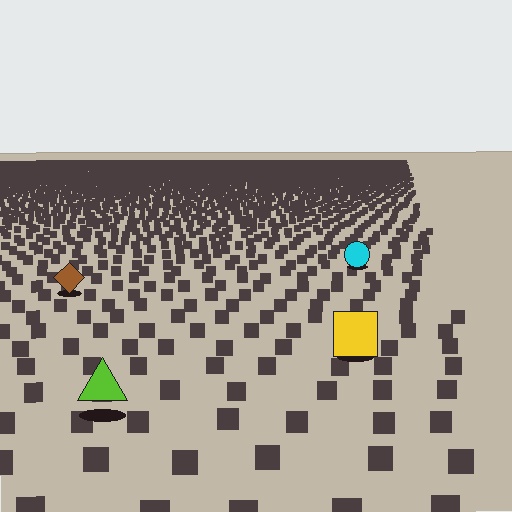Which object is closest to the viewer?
The lime triangle is closest. The texture marks near it are larger and more spread out.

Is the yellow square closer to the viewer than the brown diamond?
Yes. The yellow square is closer — you can tell from the texture gradient: the ground texture is coarser near it.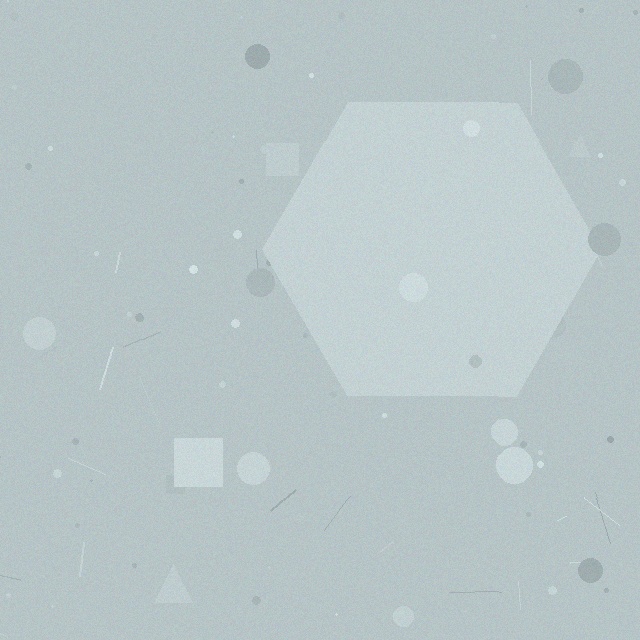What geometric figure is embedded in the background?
A hexagon is embedded in the background.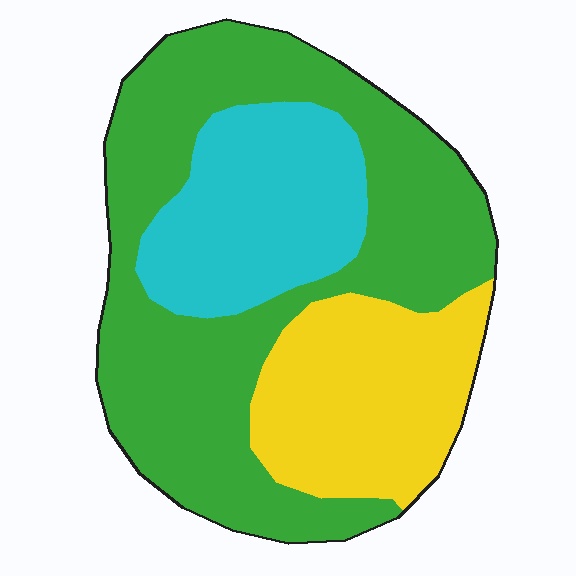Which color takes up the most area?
Green, at roughly 55%.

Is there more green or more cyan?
Green.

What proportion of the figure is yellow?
Yellow covers around 25% of the figure.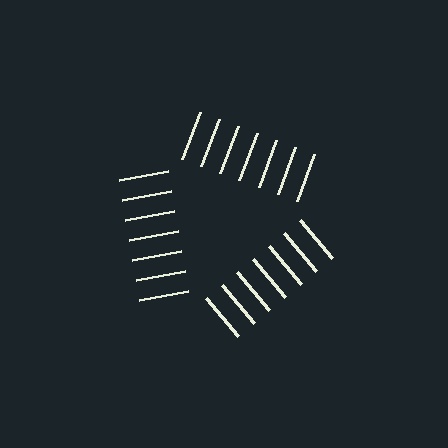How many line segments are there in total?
21 — 7 along each of the 3 edges.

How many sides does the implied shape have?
3 sides — the line-ends trace a triangle.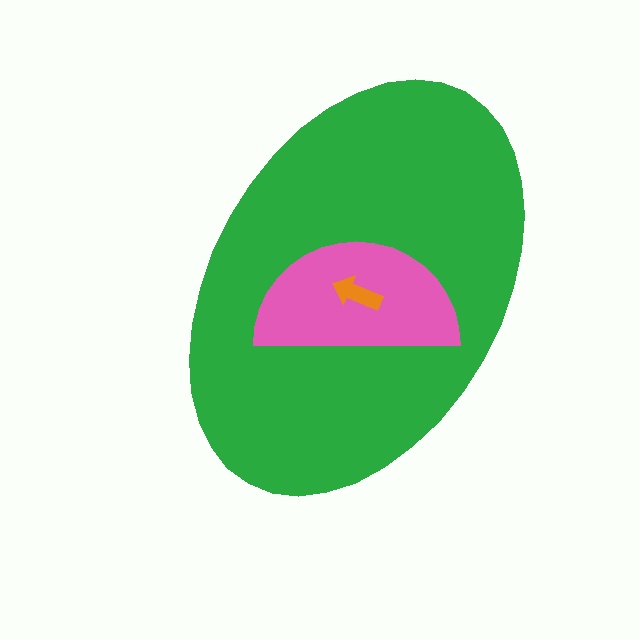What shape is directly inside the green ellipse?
The pink semicircle.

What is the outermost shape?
The green ellipse.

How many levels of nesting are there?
3.